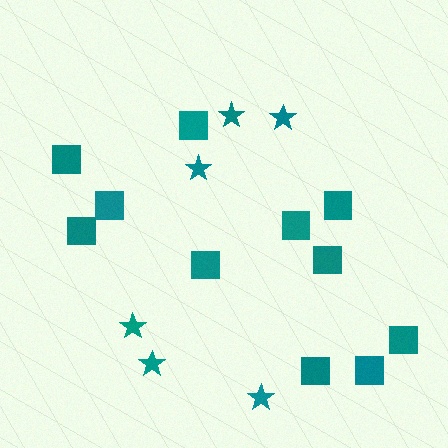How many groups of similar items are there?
There are 2 groups: one group of stars (6) and one group of squares (11).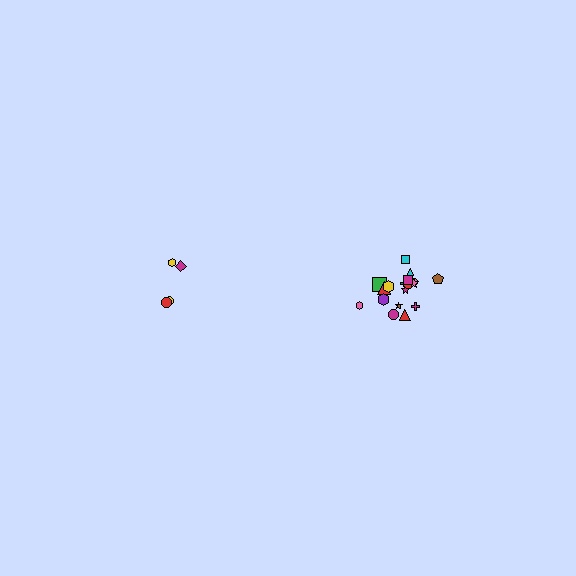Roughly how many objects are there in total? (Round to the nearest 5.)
Roughly 20 objects in total.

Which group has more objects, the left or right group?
The right group.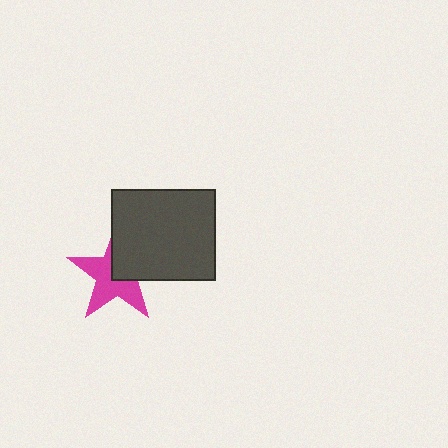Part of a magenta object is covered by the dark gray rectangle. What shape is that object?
It is a star.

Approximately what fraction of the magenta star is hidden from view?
Roughly 41% of the magenta star is hidden behind the dark gray rectangle.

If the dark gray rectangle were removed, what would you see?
You would see the complete magenta star.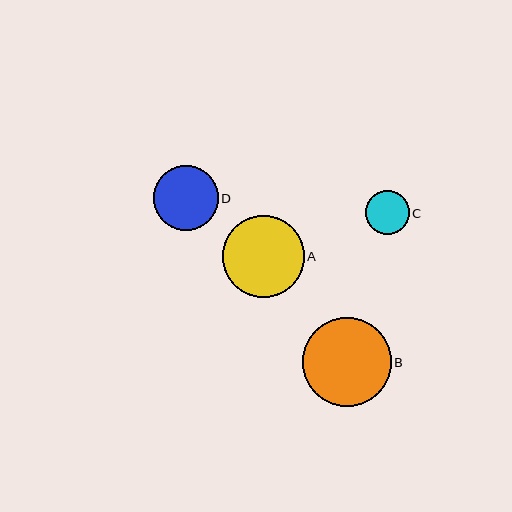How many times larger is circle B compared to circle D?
Circle B is approximately 1.4 times the size of circle D.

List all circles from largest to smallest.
From largest to smallest: B, A, D, C.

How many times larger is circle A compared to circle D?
Circle A is approximately 1.2 times the size of circle D.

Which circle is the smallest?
Circle C is the smallest with a size of approximately 44 pixels.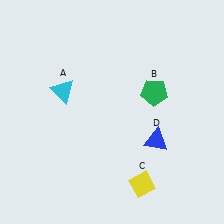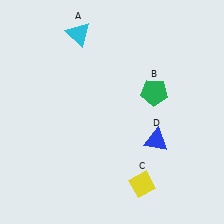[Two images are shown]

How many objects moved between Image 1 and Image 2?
1 object moved between the two images.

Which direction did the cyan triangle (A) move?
The cyan triangle (A) moved up.